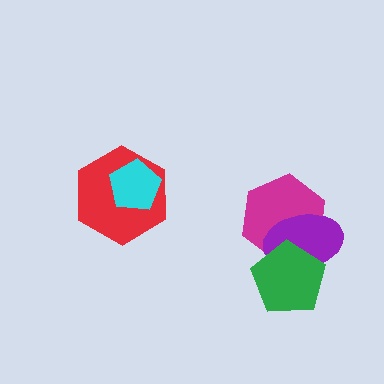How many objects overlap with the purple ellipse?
2 objects overlap with the purple ellipse.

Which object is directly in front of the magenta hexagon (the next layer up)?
The purple ellipse is directly in front of the magenta hexagon.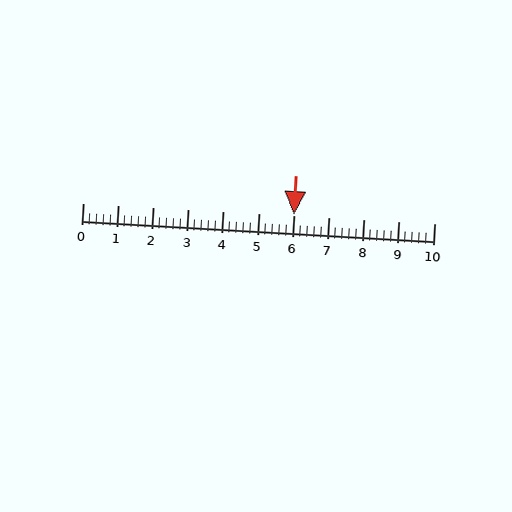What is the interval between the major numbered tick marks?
The major tick marks are spaced 1 units apart.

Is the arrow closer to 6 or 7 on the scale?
The arrow is closer to 6.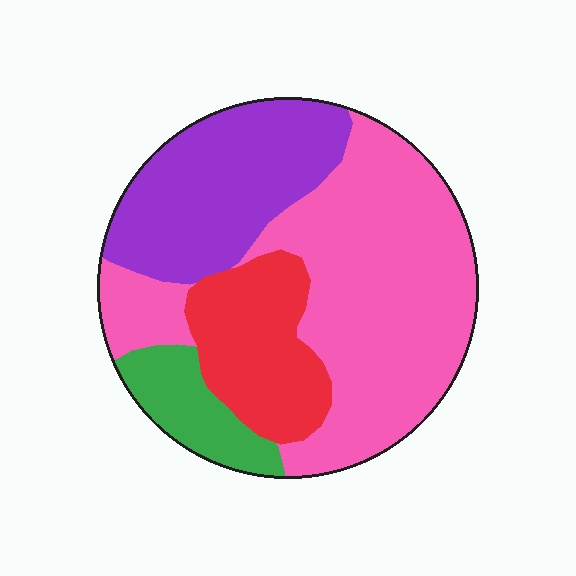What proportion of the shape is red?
Red takes up about one sixth (1/6) of the shape.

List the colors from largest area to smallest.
From largest to smallest: pink, purple, red, green.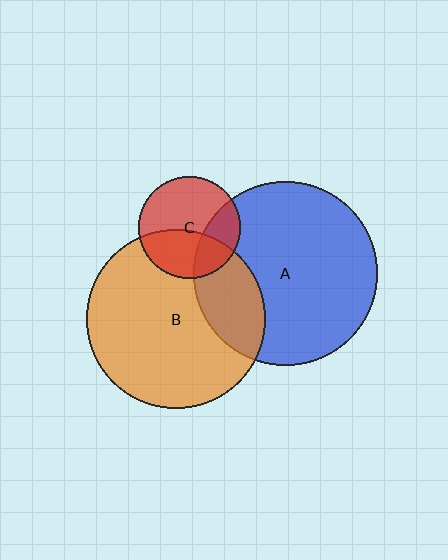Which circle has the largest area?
Circle A (blue).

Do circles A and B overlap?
Yes.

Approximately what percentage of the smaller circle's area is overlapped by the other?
Approximately 25%.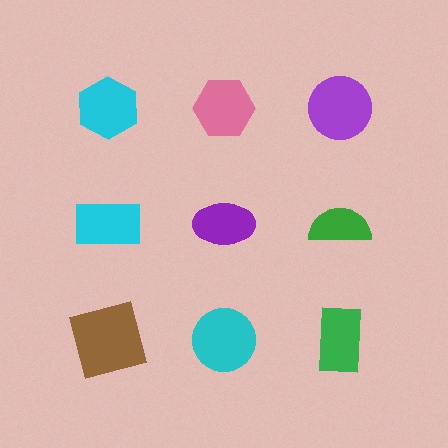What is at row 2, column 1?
A cyan rectangle.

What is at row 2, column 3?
A green semicircle.